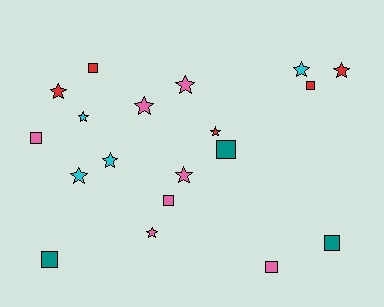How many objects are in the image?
There are 19 objects.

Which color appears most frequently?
Pink, with 7 objects.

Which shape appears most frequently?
Star, with 11 objects.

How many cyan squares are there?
There are no cyan squares.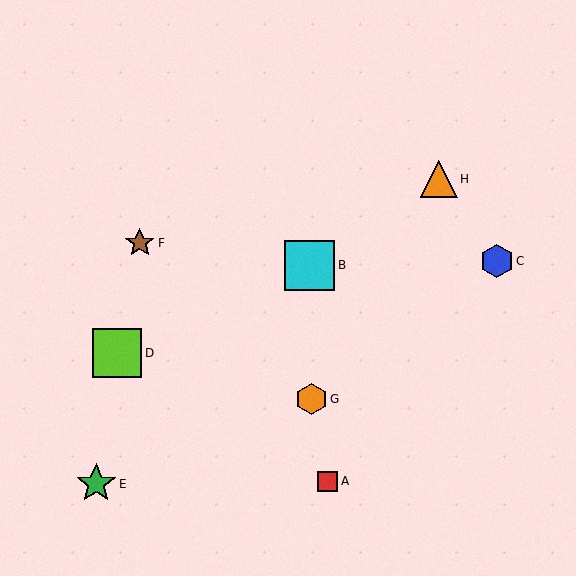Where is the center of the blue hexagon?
The center of the blue hexagon is at (497, 261).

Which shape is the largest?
The cyan square (labeled B) is the largest.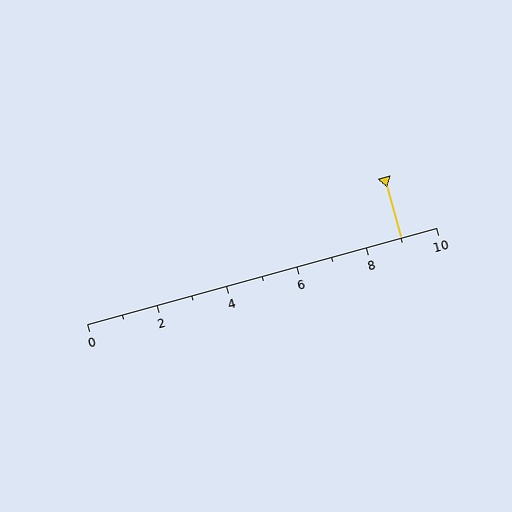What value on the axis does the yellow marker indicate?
The marker indicates approximately 9.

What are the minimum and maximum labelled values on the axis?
The axis runs from 0 to 10.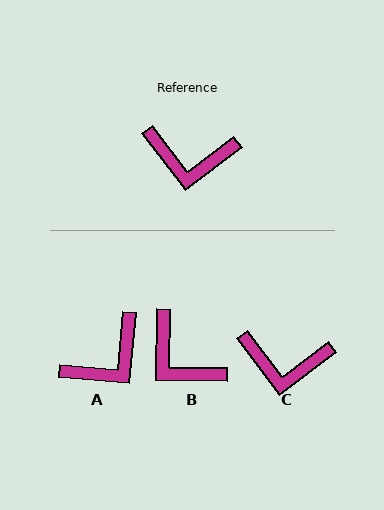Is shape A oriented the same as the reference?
No, it is off by about 48 degrees.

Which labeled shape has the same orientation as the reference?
C.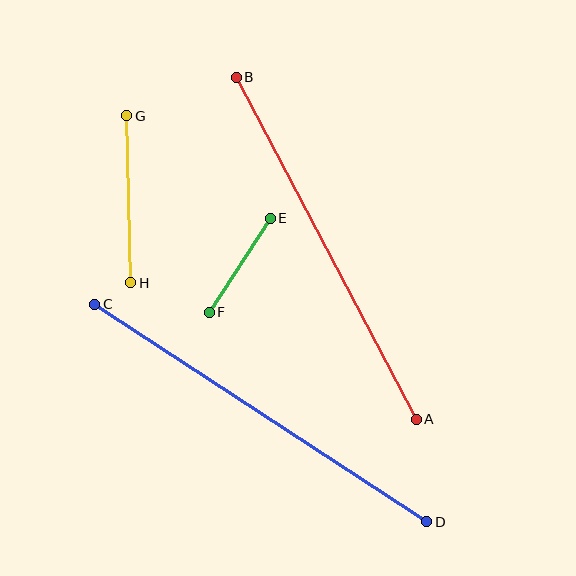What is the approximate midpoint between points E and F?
The midpoint is at approximately (240, 265) pixels.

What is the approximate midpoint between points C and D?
The midpoint is at approximately (261, 413) pixels.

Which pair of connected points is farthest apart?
Points C and D are farthest apart.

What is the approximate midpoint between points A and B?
The midpoint is at approximately (326, 248) pixels.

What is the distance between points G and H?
The distance is approximately 167 pixels.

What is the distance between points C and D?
The distance is approximately 397 pixels.